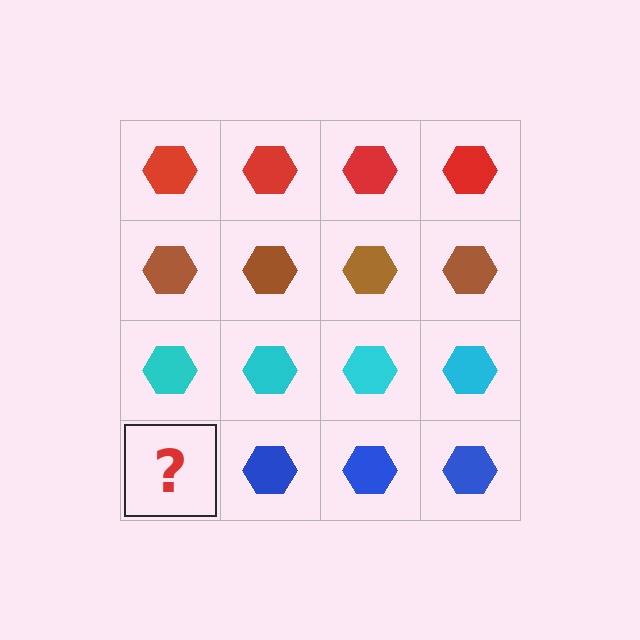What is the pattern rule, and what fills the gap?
The rule is that each row has a consistent color. The gap should be filled with a blue hexagon.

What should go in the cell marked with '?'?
The missing cell should contain a blue hexagon.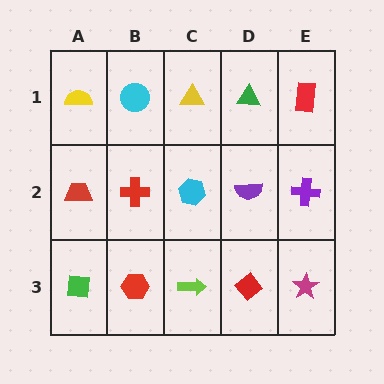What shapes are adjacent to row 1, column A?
A red trapezoid (row 2, column A), a cyan circle (row 1, column B).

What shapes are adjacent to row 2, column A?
A yellow semicircle (row 1, column A), a green square (row 3, column A), a red cross (row 2, column B).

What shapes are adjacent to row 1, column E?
A purple cross (row 2, column E), a green triangle (row 1, column D).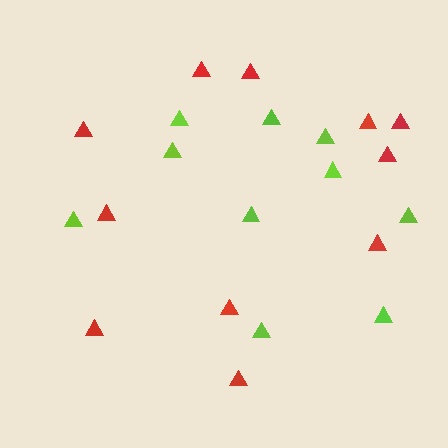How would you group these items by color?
There are 2 groups: one group of lime triangles (10) and one group of red triangles (11).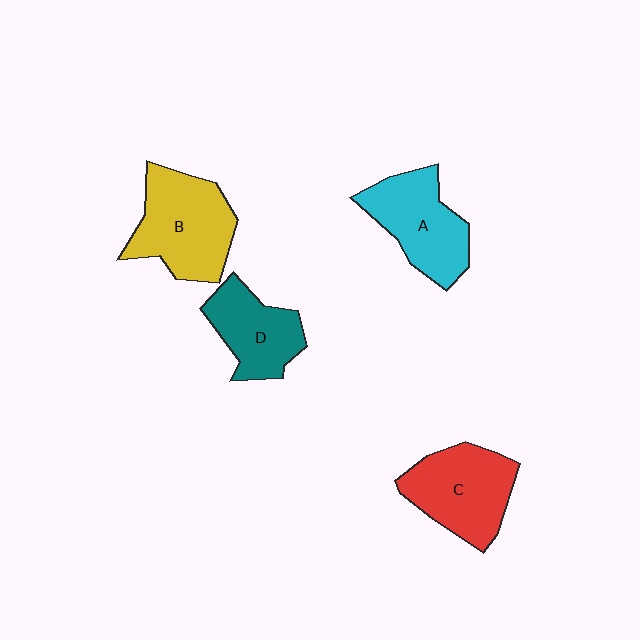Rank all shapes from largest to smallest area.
From largest to smallest: B (yellow), C (red), A (cyan), D (teal).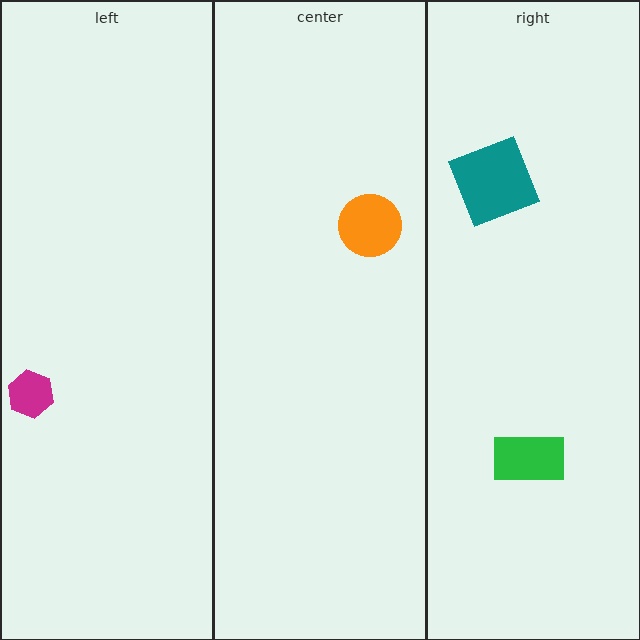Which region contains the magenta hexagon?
The left region.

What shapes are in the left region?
The magenta hexagon.